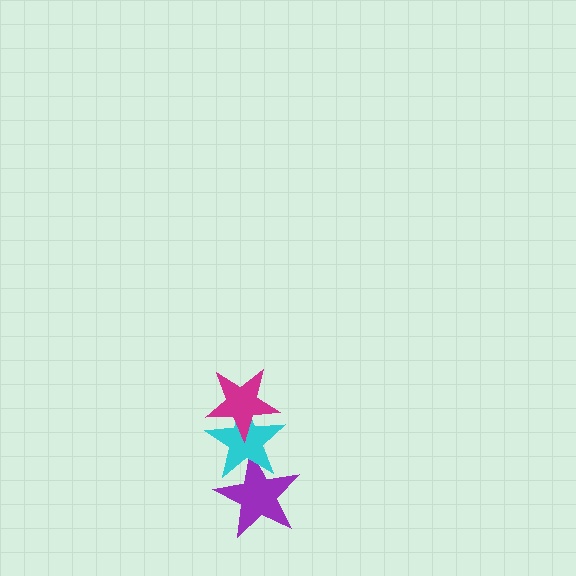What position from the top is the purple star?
The purple star is 3rd from the top.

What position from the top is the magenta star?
The magenta star is 1st from the top.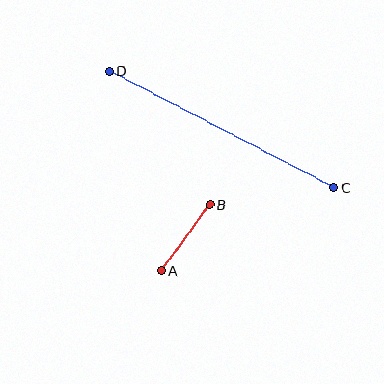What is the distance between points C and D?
The distance is approximately 253 pixels.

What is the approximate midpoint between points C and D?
The midpoint is at approximately (222, 129) pixels.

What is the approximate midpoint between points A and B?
The midpoint is at approximately (186, 238) pixels.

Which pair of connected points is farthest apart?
Points C and D are farthest apart.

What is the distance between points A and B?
The distance is approximately 82 pixels.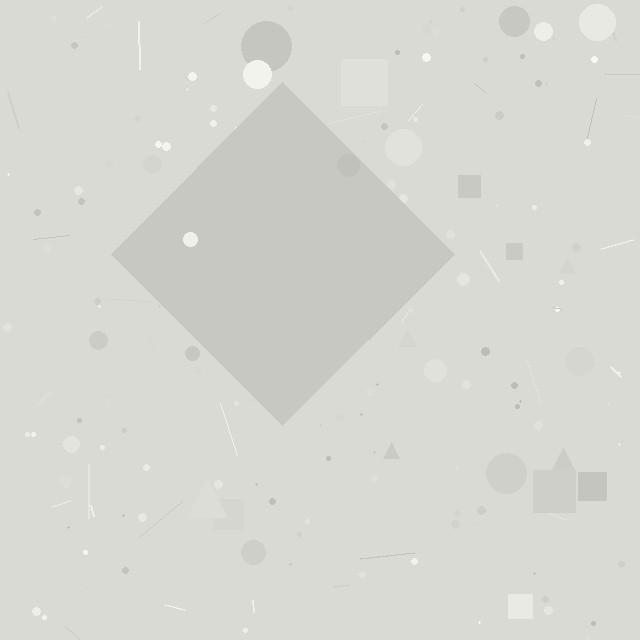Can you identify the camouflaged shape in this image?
The camouflaged shape is a diamond.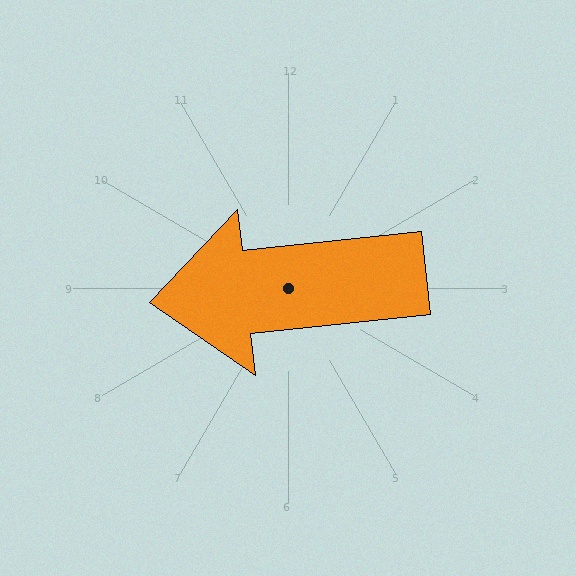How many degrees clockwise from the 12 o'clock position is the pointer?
Approximately 264 degrees.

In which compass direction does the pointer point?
West.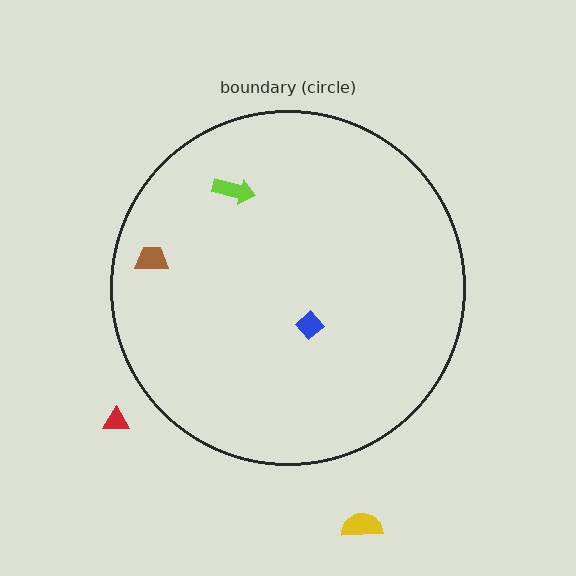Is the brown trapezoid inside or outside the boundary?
Inside.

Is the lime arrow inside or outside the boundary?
Inside.